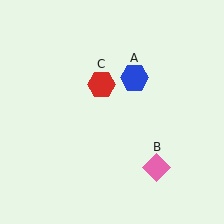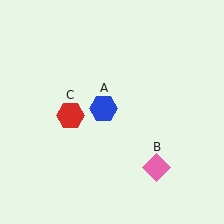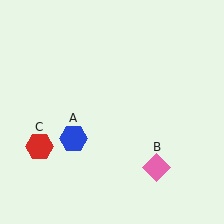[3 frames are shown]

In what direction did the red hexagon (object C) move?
The red hexagon (object C) moved down and to the left.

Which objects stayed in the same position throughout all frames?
Pink diamond (object B) remained stationary.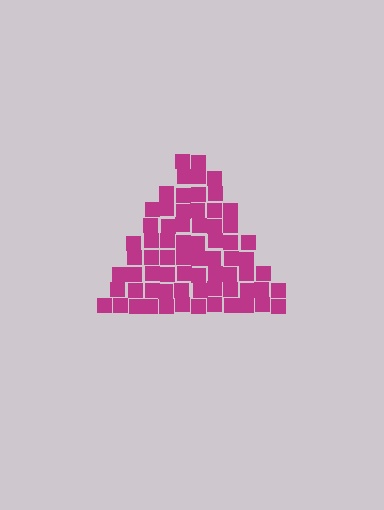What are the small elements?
The small elements are squares.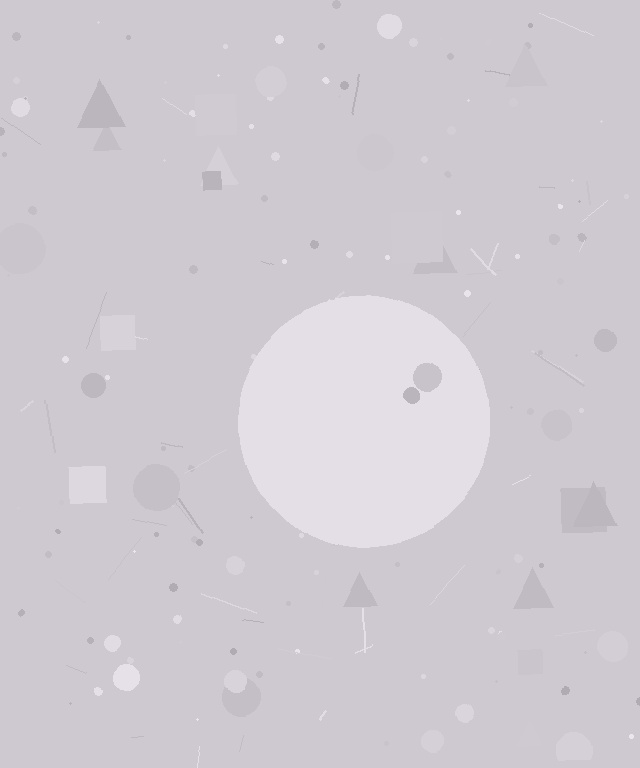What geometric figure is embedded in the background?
A circle is embedded in the background.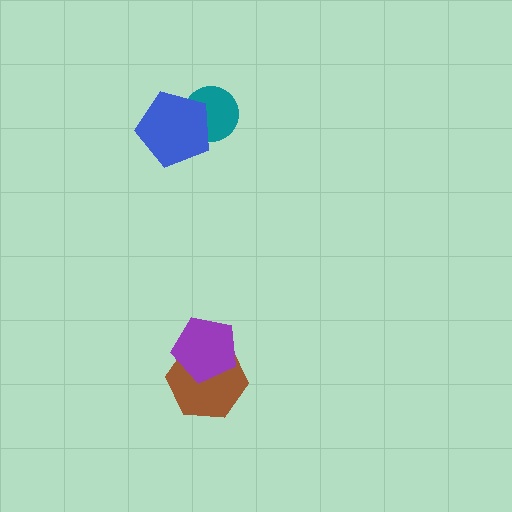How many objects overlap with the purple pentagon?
1 object overlaps with the purple pentagon.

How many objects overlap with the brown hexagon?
1 object overlaps with the brown hexagon.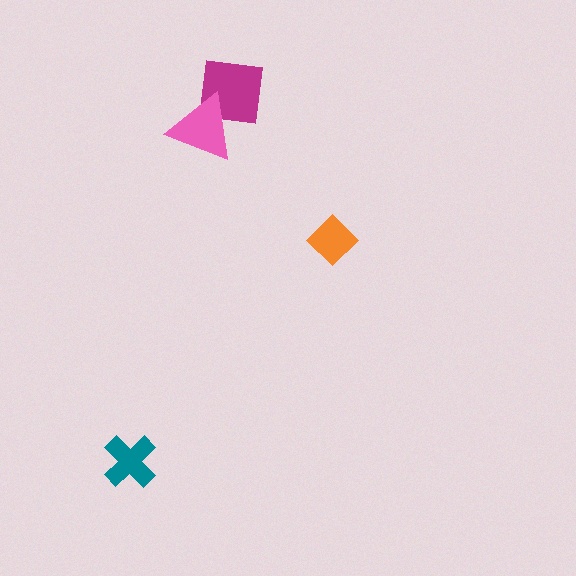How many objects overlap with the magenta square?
1 object overlaps with the magenta square.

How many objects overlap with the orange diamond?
0 objects overlap with the orange diamond.